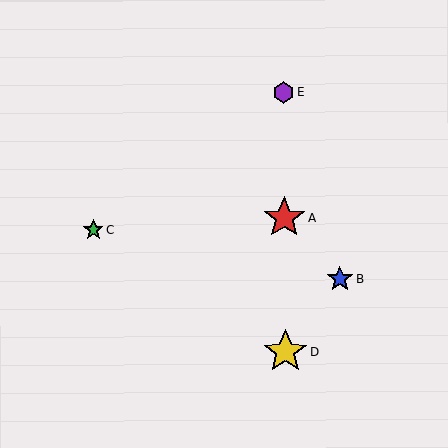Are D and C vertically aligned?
No, D is at x≈285 and C is at x≈93.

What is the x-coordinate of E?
Object E is at x≈284.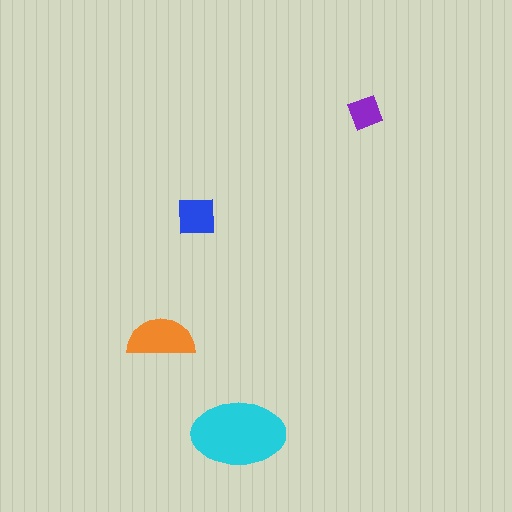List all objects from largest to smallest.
The cyan ellipse, the orange semicircle, the blue square, the purple diamond.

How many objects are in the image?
There are 4 objects in the image.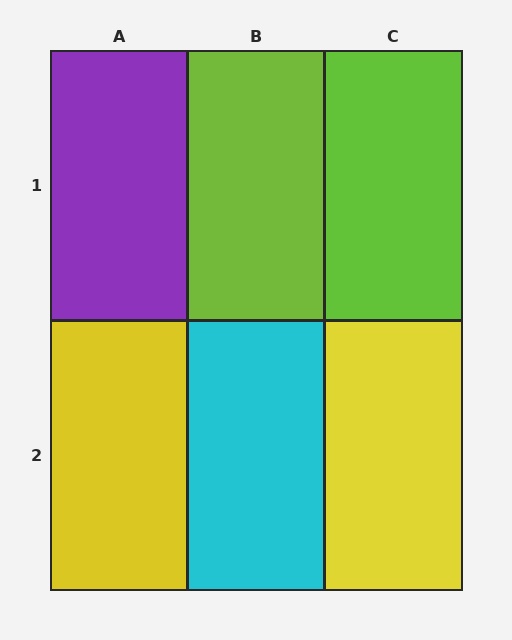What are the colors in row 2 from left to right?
Yellow, cyan, yellow.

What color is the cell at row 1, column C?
Lime.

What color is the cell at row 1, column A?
Purple.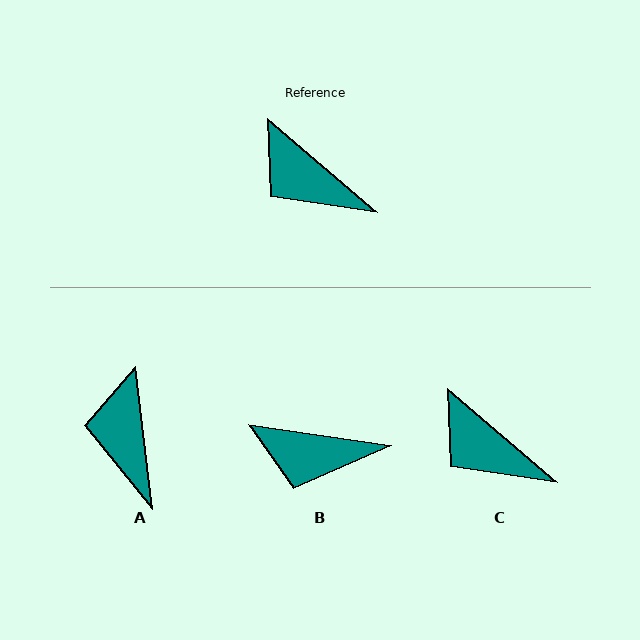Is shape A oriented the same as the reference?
No, it is off by about 43 degrees.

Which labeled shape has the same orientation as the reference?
C.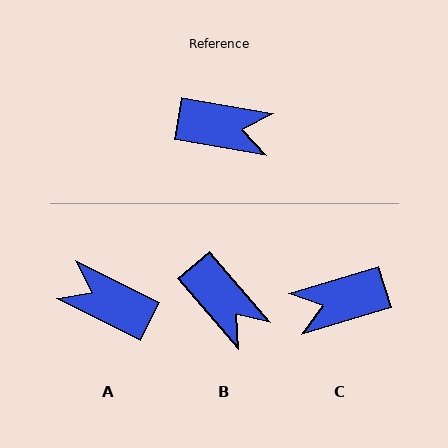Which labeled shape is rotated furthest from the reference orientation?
A, about 163 degrees away.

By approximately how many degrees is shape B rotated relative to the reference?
Approximately 39 degrees clockwise.